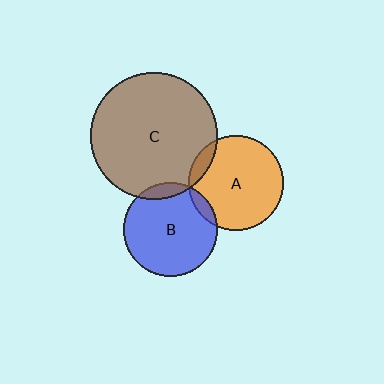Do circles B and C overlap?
Yes.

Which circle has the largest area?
Circle C (brown).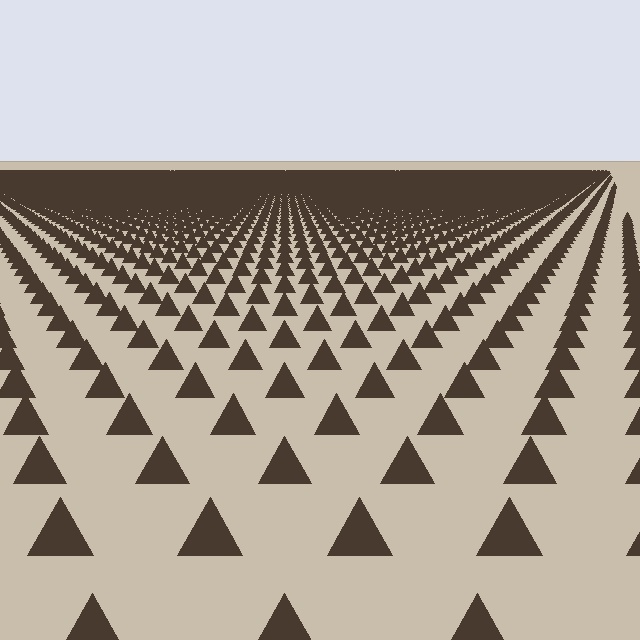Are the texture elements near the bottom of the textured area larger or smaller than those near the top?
Larger. Near the bottom, elements are closer to the viewer and appear at a bigger on-screen size.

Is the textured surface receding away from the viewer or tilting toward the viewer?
The surface is receding away from the viewer. Texture elements get smaller and denser toward the top.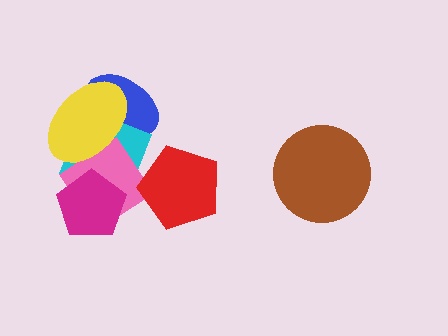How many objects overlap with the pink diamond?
3 objects overlap with the pink diamond.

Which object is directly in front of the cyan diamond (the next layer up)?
The pink diamond is directly in front of the cyan diamond.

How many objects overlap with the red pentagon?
1 object overlaps with the red pentagon.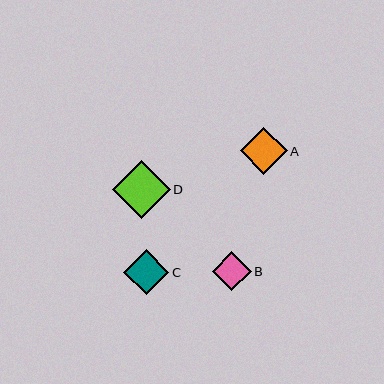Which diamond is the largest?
Diamond D is the largest with a size of approximately 58 pixels.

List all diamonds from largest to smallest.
From largest to smallest: D, A, C, B.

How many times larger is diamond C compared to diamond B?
Diamond C is approximately 1.2 times the size of diamond B.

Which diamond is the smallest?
Diamond B is the smallest with a size of approximately 39 pixels.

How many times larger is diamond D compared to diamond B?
Diamond D is approximately 1.5 times the size of diamond B.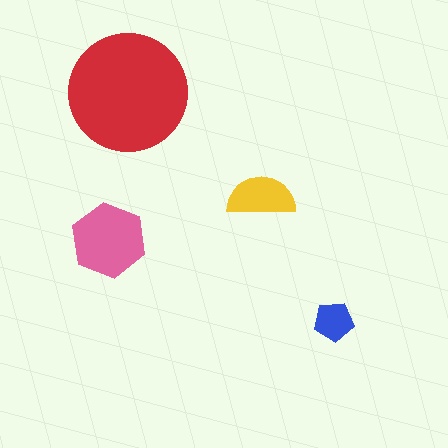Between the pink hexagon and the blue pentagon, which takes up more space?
The pink hexagon.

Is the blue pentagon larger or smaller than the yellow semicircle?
Smaller.